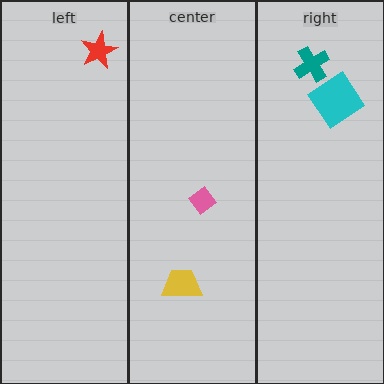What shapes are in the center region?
The yellow trapezoid, the pink diamond.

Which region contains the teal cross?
The right region.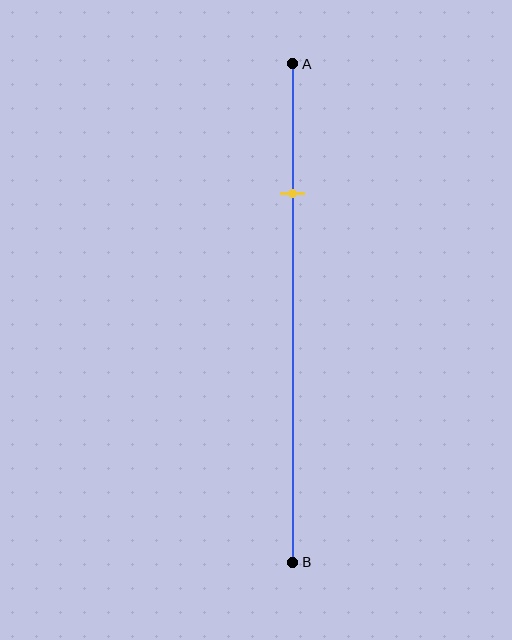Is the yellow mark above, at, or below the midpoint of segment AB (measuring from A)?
The yellow mark is above the midpoint of segment AB.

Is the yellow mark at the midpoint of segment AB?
No, the mark is at about 25% from A, not at the 50% midpoint.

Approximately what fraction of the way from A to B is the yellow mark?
The yellow mark is approximately 25% of the way from A to B.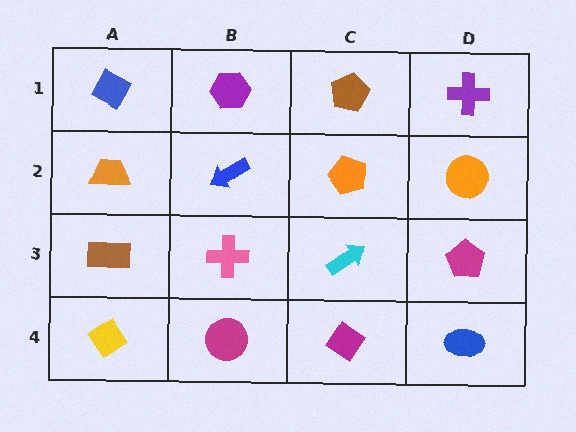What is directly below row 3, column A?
A yellow diamond.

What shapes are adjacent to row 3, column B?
A blue arrow (row 2, column B), a magenta circle (row 4, column B), a brown rectangle (row 3, column A), a cyan arrow (row 3, column C).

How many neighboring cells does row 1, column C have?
3.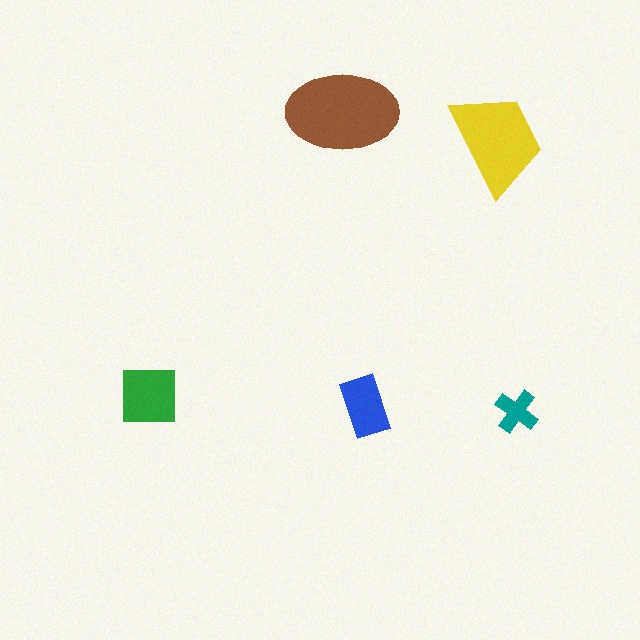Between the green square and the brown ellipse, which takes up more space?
The brown ellipse.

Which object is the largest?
The brown ellipse.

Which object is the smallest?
The teal cross.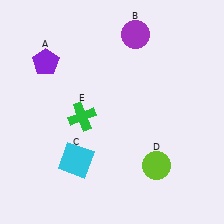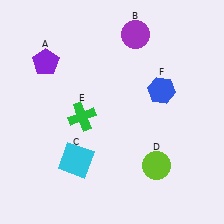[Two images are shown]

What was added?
A blue hexagon (F) was added in Image 2.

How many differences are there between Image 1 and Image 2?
There is 1 difference between the two images.